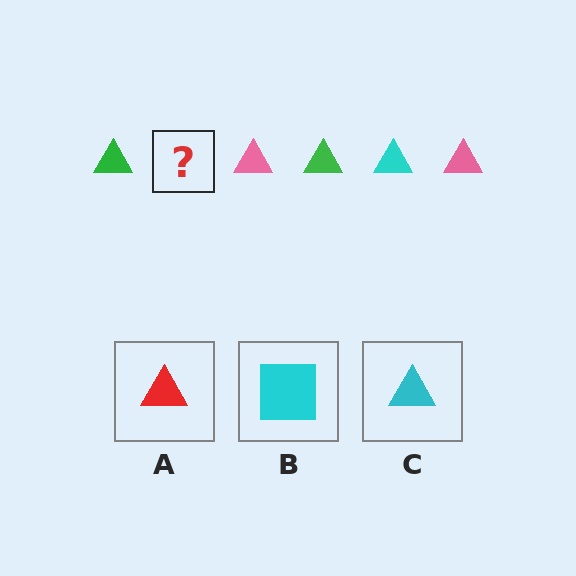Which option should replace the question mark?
Option C.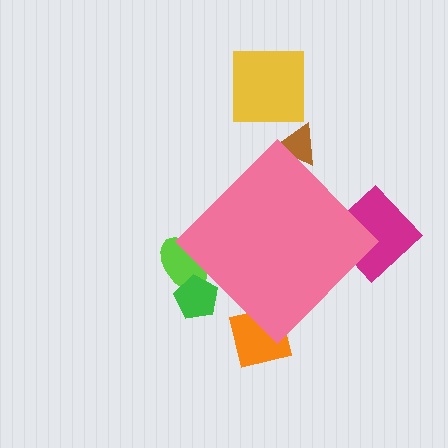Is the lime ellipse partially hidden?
Yes, the lime ellipse is partially hidden behind the pink diamond.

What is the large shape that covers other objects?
A pink diamond.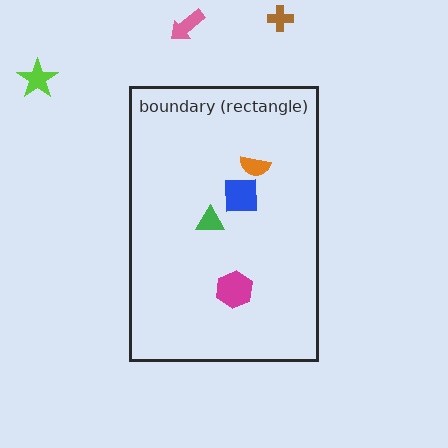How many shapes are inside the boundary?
4 inside, 3 outside.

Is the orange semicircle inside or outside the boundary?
Inside.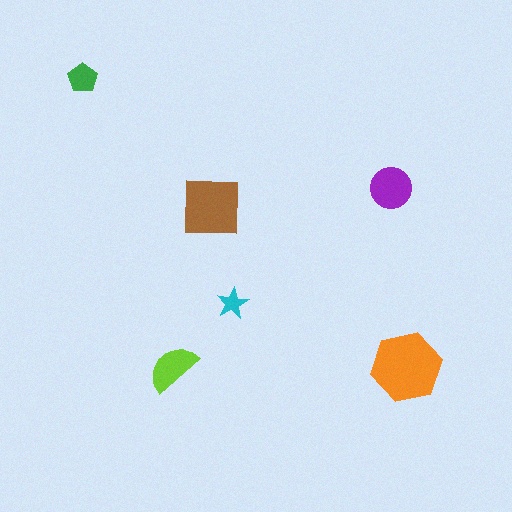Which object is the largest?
The orange hexagon.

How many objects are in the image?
There are 6 objects in the image.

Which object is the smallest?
The cyan star.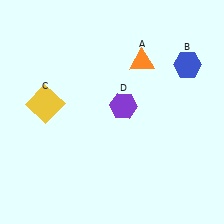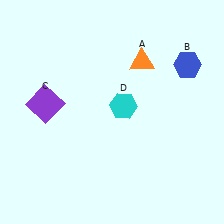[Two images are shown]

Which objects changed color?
C changed from yellow to purple. D changed from purple to cyan.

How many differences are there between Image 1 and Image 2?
There are 2 differences between the two images.